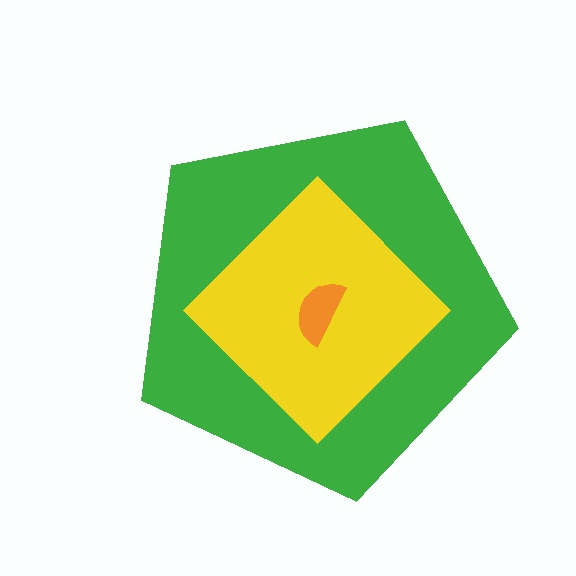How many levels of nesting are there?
3.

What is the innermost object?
The orange semicircle.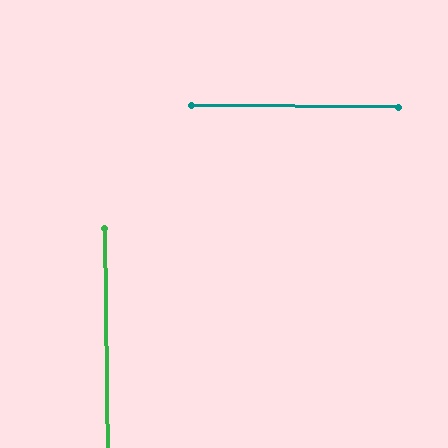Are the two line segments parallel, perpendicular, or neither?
Perpendicular — they meet at approximately 89°.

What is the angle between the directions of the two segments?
Approximately 89 degrees.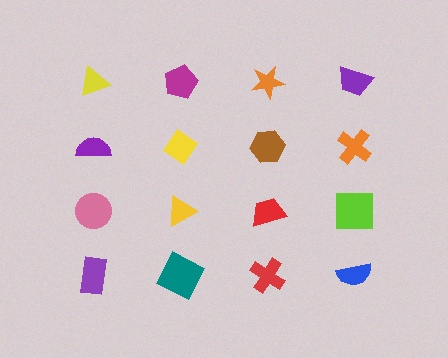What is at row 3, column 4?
A lime square.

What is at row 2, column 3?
A brown hexagon.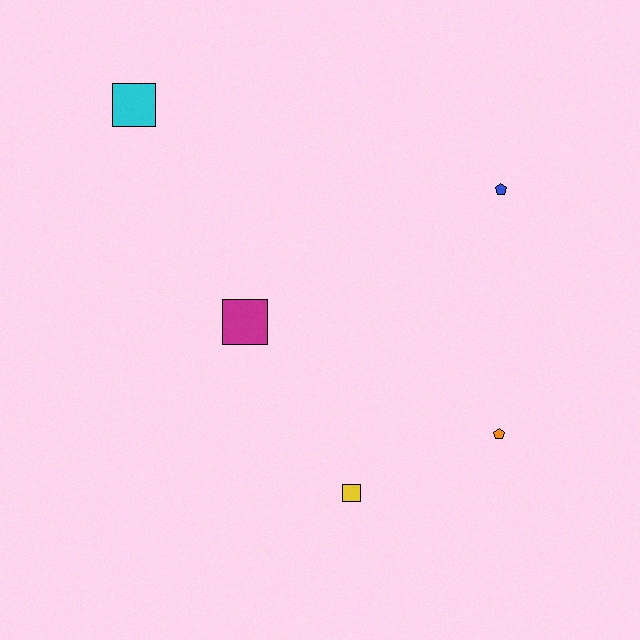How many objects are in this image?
There are 5 objects.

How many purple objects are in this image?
There are no purple objects.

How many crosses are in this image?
There are no crosses.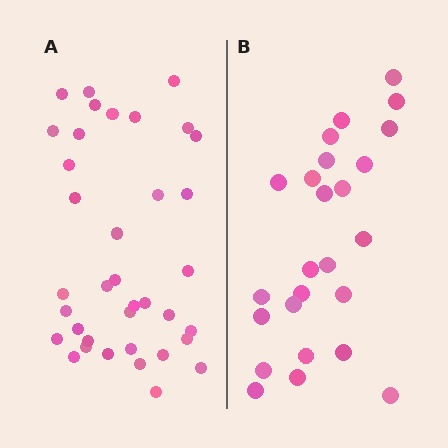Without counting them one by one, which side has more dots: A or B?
Region A (the left region) has more dots.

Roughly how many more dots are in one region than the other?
Region A has roughly 12 or so more dots than region B.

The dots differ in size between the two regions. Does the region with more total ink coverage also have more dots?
No. Region B has more total ink coverage because its dots are larger, but region A actually contains more individual dots. Total area can be misleading — the number of items is what matters here.